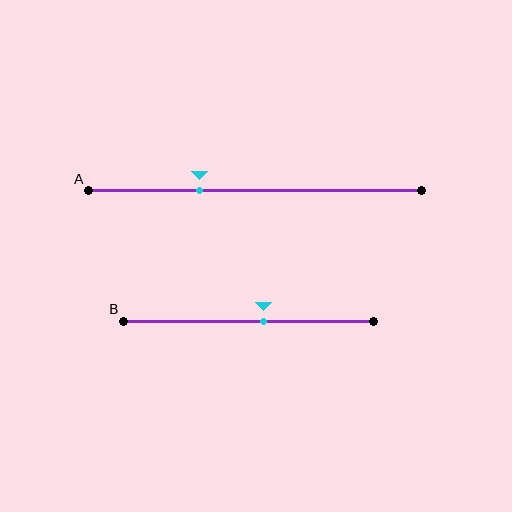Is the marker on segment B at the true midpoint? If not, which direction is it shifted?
No, the marker on segment B is shifted to the right by about 6% of the segment length.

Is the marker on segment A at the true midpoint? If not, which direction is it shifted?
No, the marker on segment A is shifted to the left by about 17% of the segment length.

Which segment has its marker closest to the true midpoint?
Segment B has its marker closest to the true midpoint.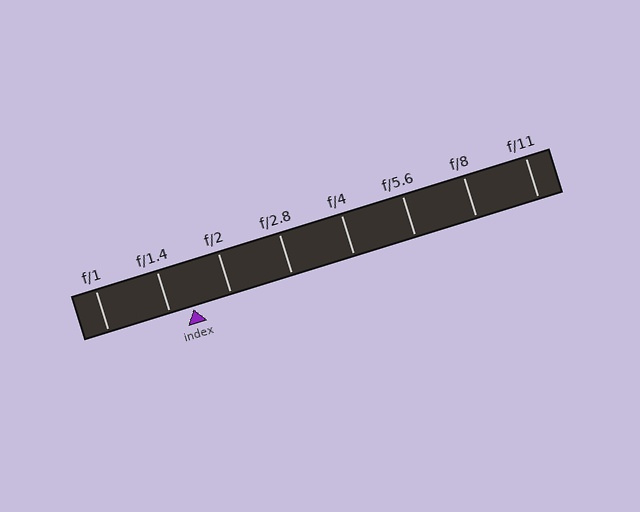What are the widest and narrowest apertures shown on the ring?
The widest aperture shown is f/1 and the narrowest is f/11.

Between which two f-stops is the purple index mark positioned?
The index mark is between f/1.4 and f/2.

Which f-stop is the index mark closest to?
The index mark is closest to f/1.4.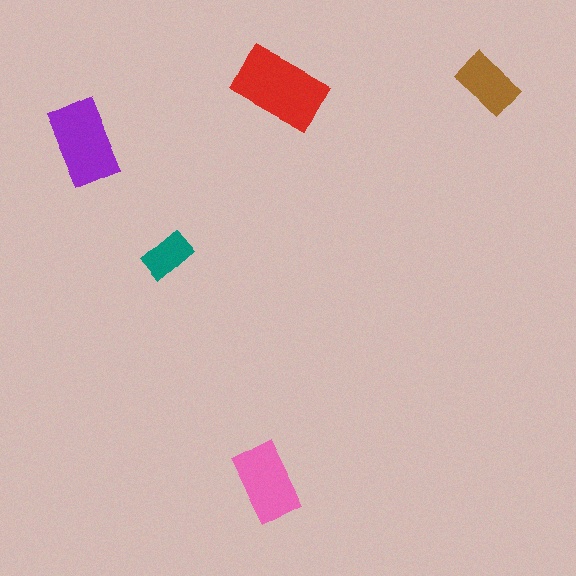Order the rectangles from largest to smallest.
the red one, the purple one, the pink one, the brown one, the teal one.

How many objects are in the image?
There are 5 objects in the image.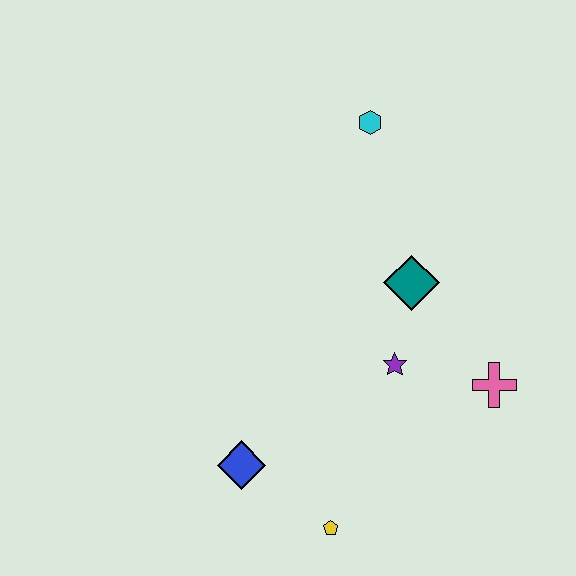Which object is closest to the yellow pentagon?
The blue diamond is closest to the yellow pentagon.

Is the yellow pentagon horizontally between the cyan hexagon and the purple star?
No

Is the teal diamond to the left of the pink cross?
Yes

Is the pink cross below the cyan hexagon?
Yes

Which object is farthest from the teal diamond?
The yellow pentagon is farthest from the teal diamond.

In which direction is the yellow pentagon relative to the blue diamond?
The yellow pentagon is to the right of the blue diamond.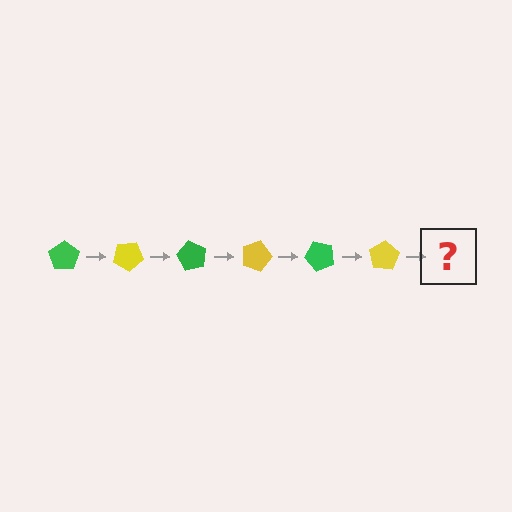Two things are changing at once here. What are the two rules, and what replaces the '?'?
The two rules are that it rotates 30 degrees each step and the color cycles through green and yellow. The '?' should be a green pentagon, rotated 180 degrees from the start.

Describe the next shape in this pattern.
It should be a green pentagon, rotated 180 degrees from the start.